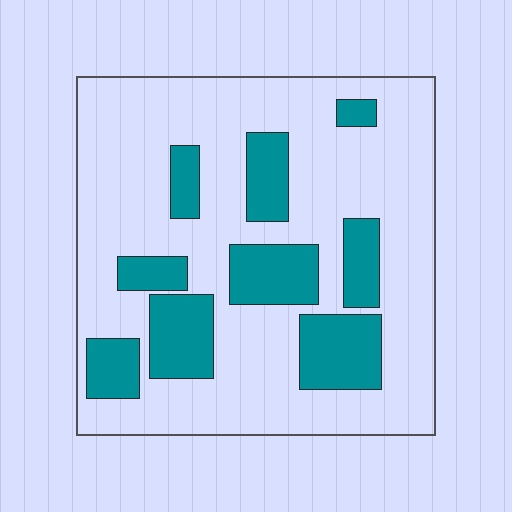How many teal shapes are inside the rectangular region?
9.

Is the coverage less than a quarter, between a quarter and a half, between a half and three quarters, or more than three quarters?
Between a quarter and a half.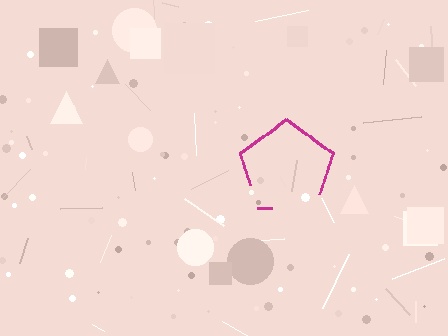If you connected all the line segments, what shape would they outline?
They would outline a pentagon.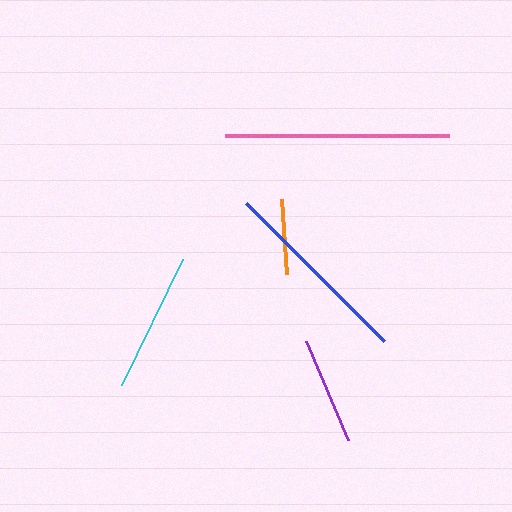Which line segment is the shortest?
The orange line is the shortest at approximately 75 pixels.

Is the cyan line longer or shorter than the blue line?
The blue line is longer than the cyan line.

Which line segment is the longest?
The pink line is the longest at approximately 225 pixels.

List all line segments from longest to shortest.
From longest to shortest: pink, blue, cyan, purple, orange.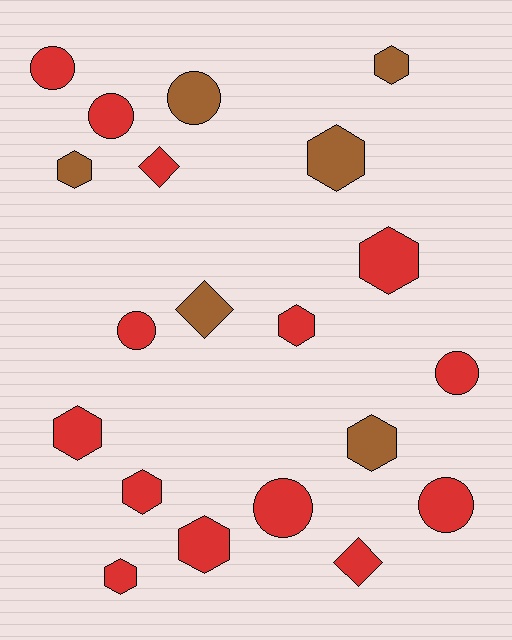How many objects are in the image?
There are 20 objects.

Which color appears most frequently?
Red, with 14 objects.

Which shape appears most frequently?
Hexagon, with 10 objects.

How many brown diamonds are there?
There is 1 brown diamond.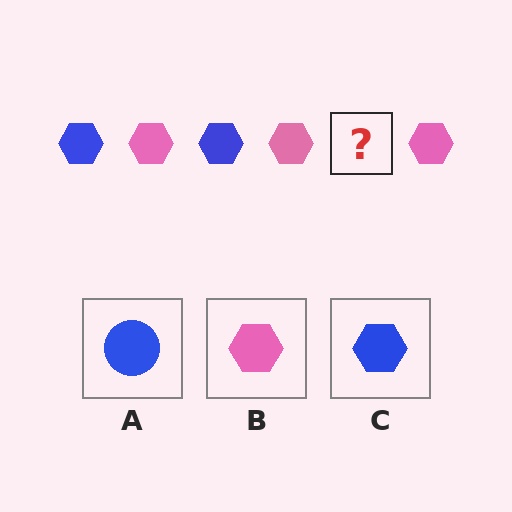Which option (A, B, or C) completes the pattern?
C.